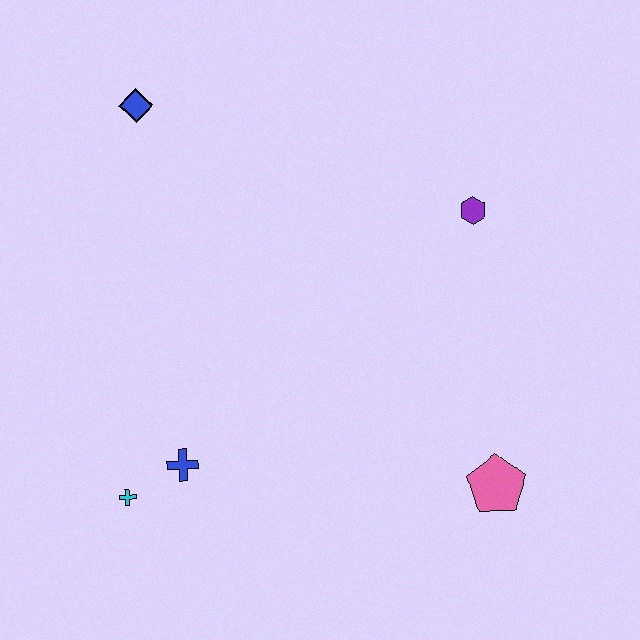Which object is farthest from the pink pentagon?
The blue diamond is farthest from the pink pentagon.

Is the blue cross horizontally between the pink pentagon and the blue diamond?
Yes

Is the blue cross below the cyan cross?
No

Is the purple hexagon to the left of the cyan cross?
No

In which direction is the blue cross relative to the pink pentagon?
The blue cross is to the left of the pink pentagon.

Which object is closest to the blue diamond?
The purple hexagon is closest to the blue diamond.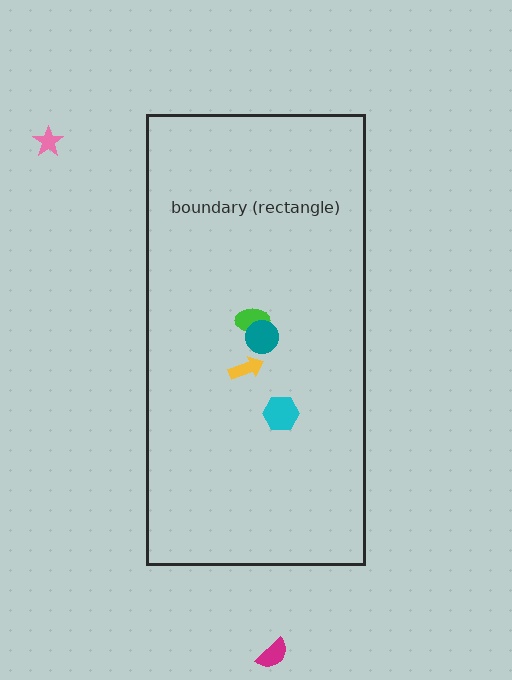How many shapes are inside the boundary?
4 inside, 2 outside.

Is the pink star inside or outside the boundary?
Outside.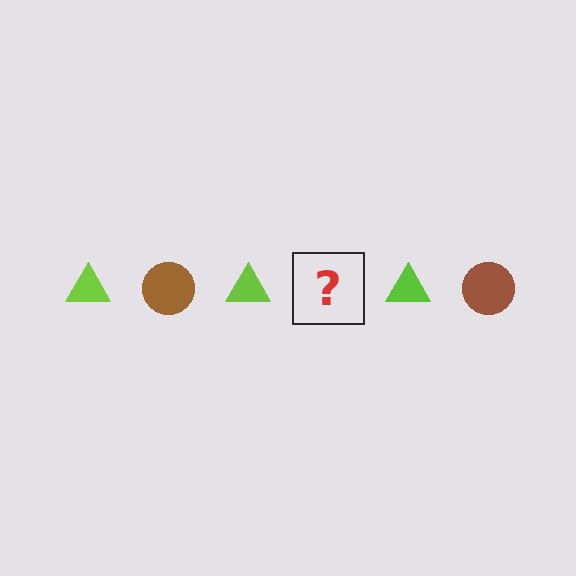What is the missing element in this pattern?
The missing element is a brown circle.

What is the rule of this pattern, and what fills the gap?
The rule is that the pattern alternates between lime triangle and brown circle. The gap should be filled with a brown circle.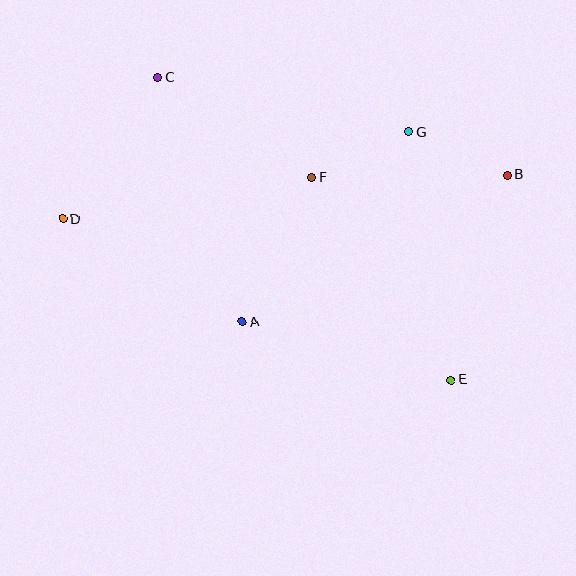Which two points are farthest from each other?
Points B and D are farthest from each other.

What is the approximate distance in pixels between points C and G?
The distance between C and G is approximately 257 pixels.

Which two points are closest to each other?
Points F and G are closest to each other.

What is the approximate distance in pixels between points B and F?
The distance between B and F is approximately 196 pixels.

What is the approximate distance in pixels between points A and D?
The distance between A and D is approximately 206 pixels.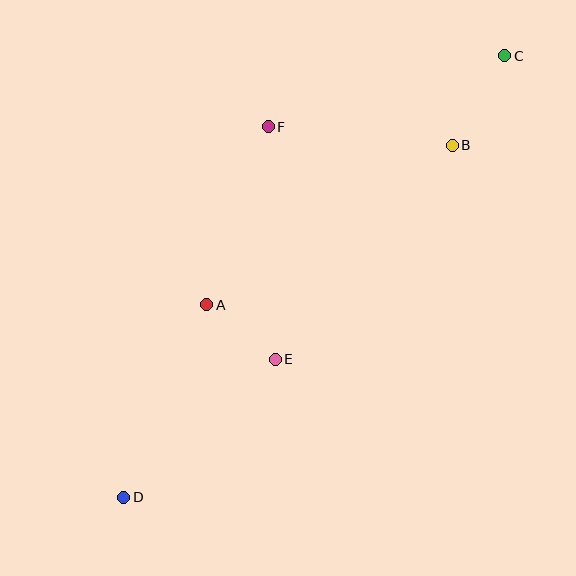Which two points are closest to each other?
Points A and E are closest to each other.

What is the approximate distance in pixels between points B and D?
The distance between B and D is approximately 481 pixels.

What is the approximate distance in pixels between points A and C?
The distance between A and C is approximately 388 pixels.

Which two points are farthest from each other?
Points C and D are farthest from each other.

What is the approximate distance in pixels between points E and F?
The distance between E and F is approximately 233 pixels.